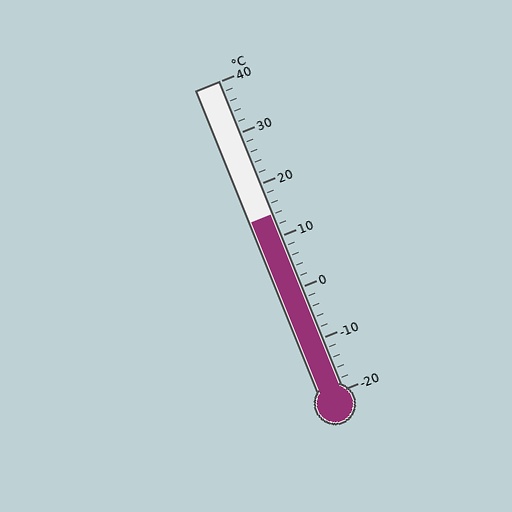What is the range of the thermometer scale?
The thermometer scale ranges from -20°C to 40°C.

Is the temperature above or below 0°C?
The temperature is above 0°C.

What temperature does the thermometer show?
The thermometer shows approximately 14°C.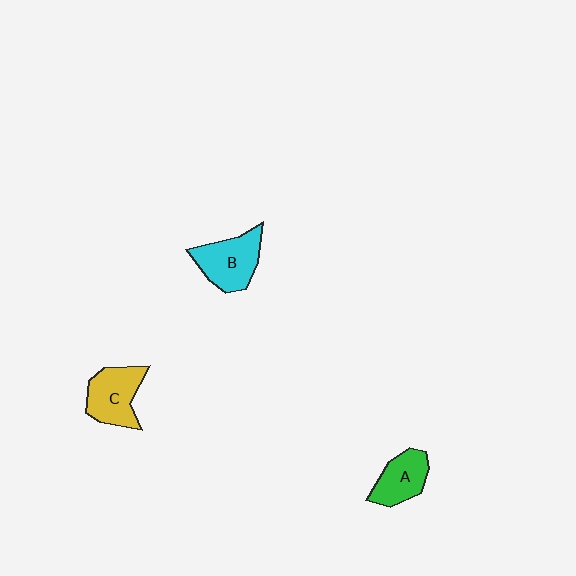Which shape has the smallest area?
Shape A (green).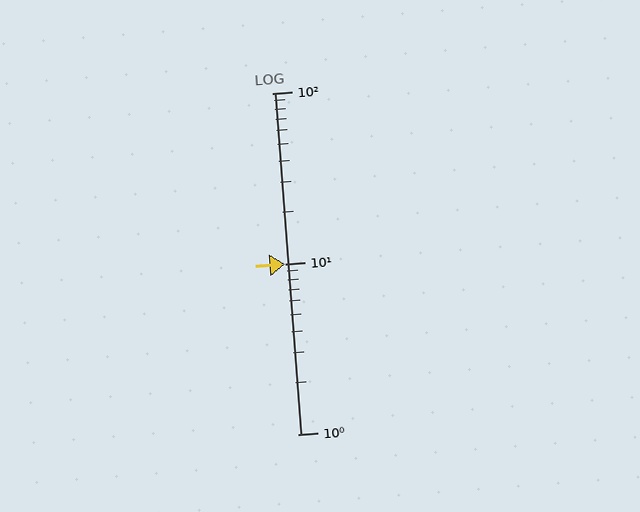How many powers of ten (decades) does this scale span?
The scale spans 2 decades, from 1 to 100.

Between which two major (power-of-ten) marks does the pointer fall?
The pointer is between 10 and 100.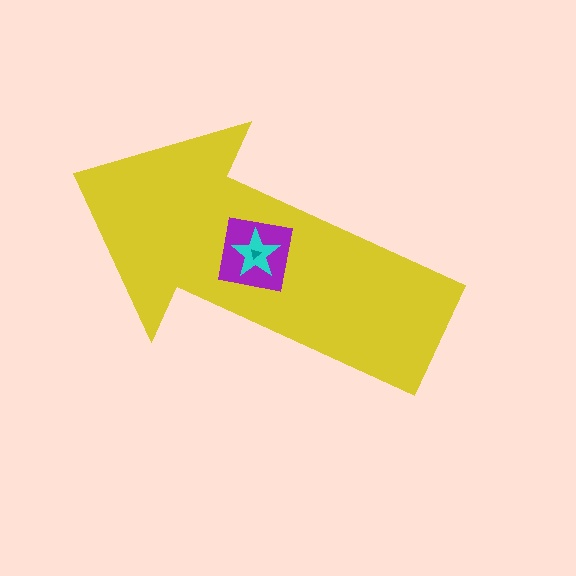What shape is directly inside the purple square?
The cyan star.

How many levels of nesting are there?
4.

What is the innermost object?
The teal triangle.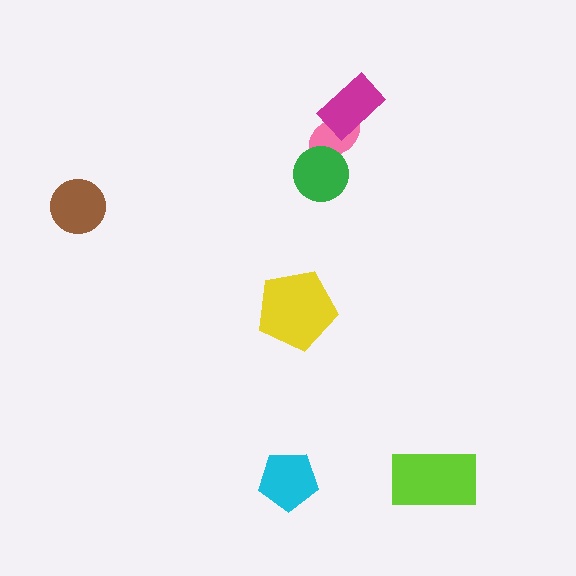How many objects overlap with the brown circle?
0 objects overlap with the brown circle.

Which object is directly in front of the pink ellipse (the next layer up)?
The green circle is directly in front of the pink ellipse.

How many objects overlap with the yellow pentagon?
0 objects overlap with the yellow pentagon.